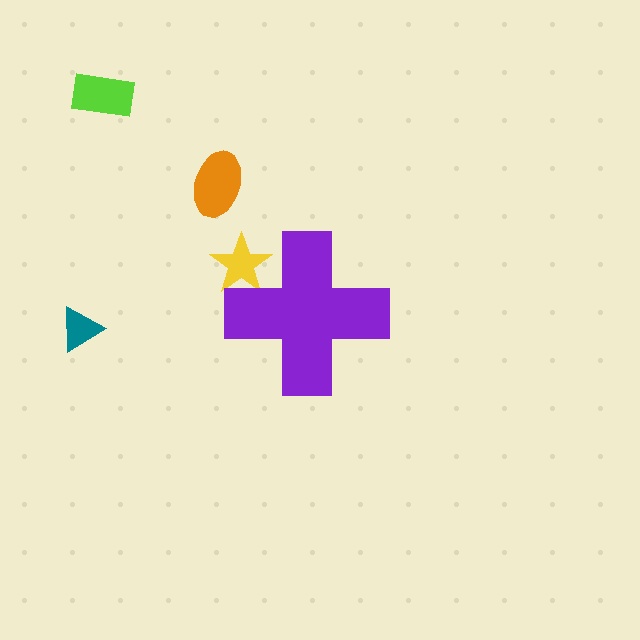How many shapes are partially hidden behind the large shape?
1 shape is partially hidden.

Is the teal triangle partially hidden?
No, the teal triangle is fully visible.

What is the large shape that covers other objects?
A purple cross.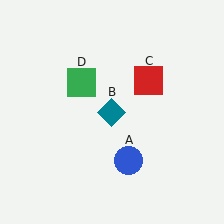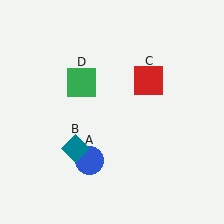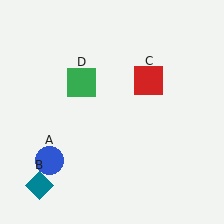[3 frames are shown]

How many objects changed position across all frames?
2 objects changed position: blue circle (object A), teal diamond (object B).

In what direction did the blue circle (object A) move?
The blue circle (object A) moved left.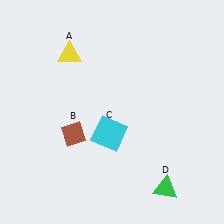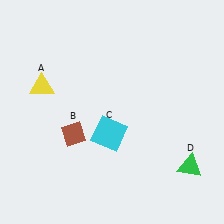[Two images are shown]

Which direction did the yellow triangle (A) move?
The yellow triangle (A) moved down.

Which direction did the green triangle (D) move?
The green triangle (D) moved right.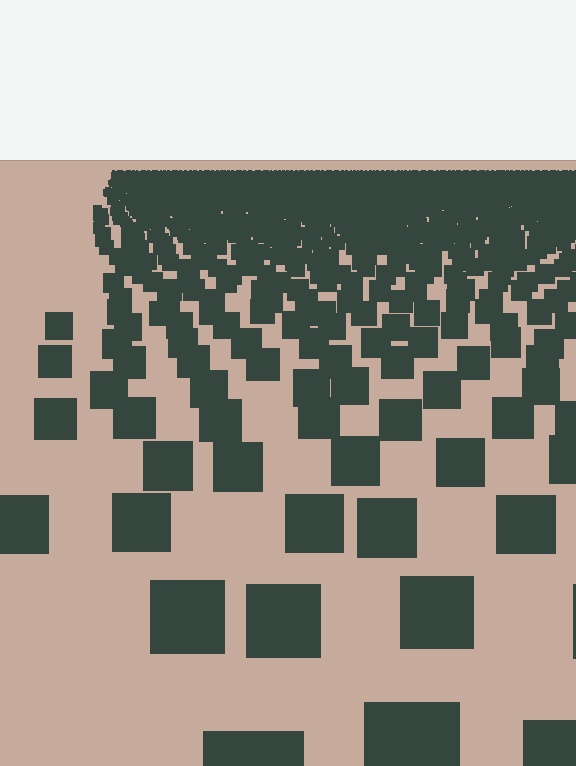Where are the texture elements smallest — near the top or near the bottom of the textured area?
Near the top.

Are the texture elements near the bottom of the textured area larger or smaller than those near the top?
Larger. Near the bottom, elements are closer to the viewer and appear at a bigger on-screen size.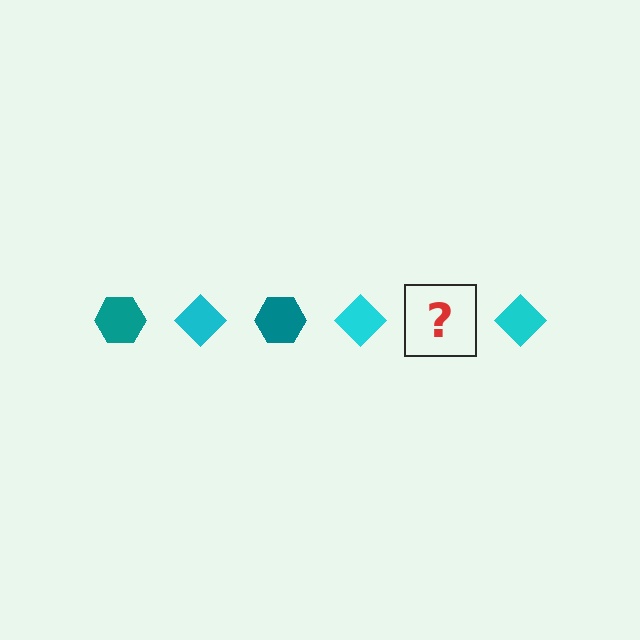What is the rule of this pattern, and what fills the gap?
The rule is that the pattern alternates between teal hexagon and cyan diamond. The gap should be filled with a teal hexagon.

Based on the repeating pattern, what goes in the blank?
The blank should be a teal hexagon.